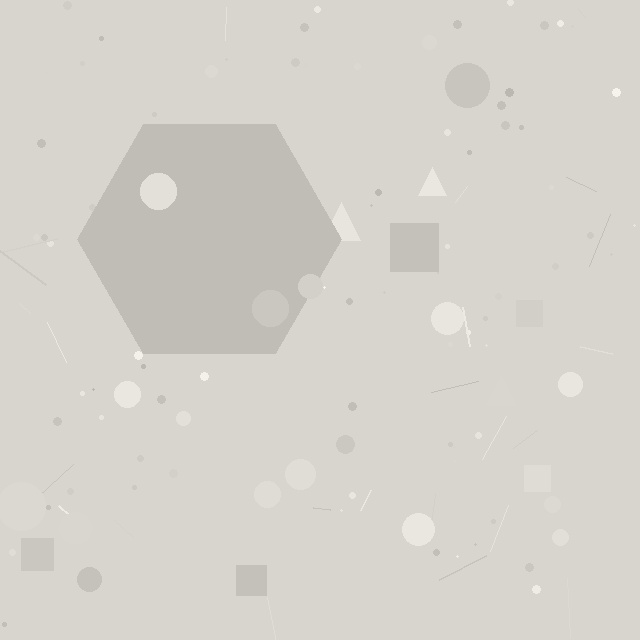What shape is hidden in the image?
A hexagon is hidden in the image.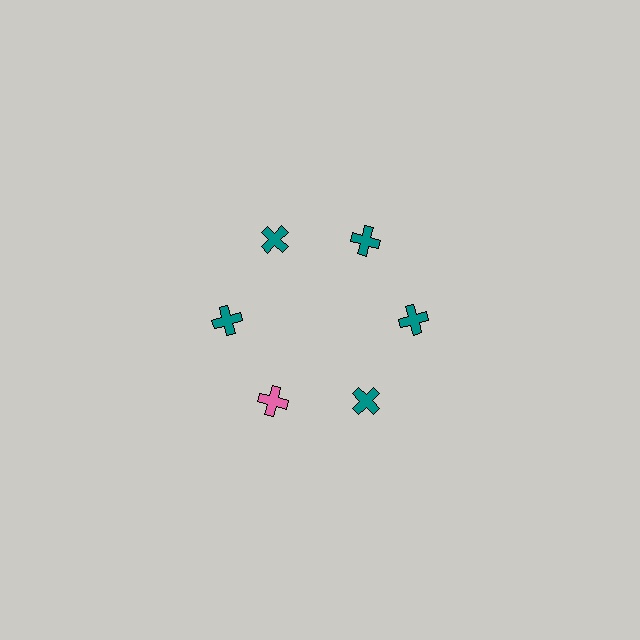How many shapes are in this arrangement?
There are 6 shapes arranged in a ring pattern.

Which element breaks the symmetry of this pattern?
The pink cross at roughly the 7 o'clock position breaks the symmetry. All other shapes are teal crosses.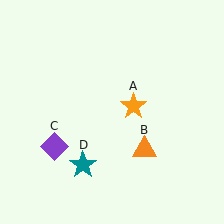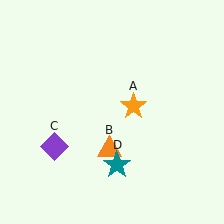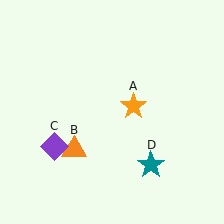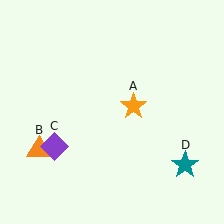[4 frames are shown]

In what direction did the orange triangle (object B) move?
The orange triangle (object B) moved left.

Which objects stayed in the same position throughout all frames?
Orange star (object A) and purple diamond (object C) remained stationary.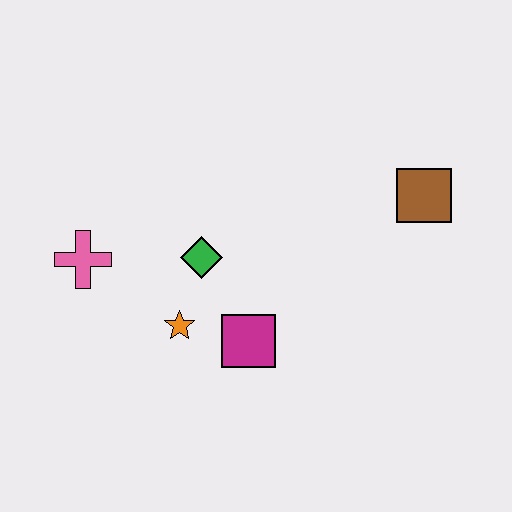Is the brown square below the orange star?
No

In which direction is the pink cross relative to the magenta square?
The pink cross is to the left of the magenta square.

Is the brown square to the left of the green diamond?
No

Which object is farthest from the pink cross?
The brown square is farthest from the pink cross.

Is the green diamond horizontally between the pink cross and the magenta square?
Yes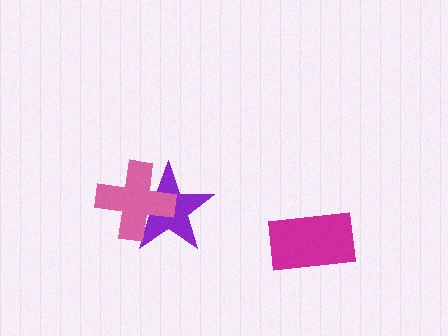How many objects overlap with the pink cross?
1 object overlaps with the pink cross.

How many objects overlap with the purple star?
1 object overlaps with the purple star.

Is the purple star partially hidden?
Yes, it is partially covered by another shape.